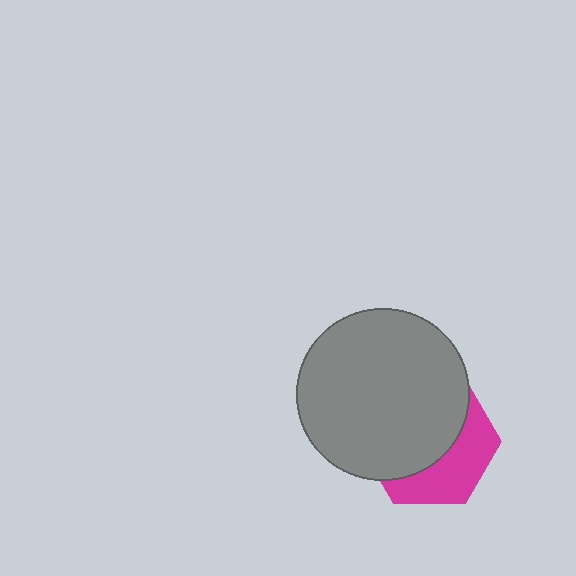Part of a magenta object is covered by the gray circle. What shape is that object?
It is a hexagon.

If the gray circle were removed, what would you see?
You would see the complete magenta hexagon.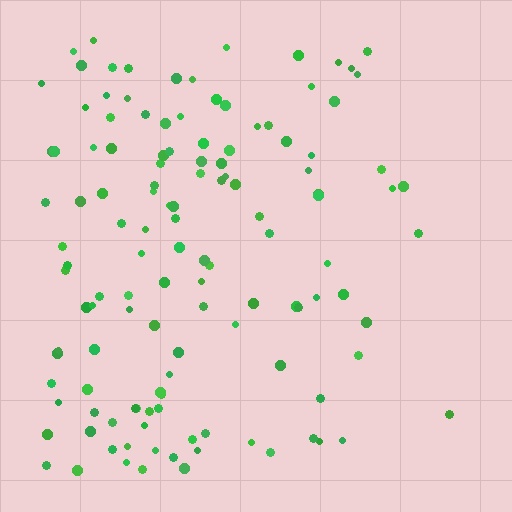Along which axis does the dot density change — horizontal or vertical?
Horizontal.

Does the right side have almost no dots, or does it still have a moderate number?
Still a moderate number, just noticeably fewer than the left.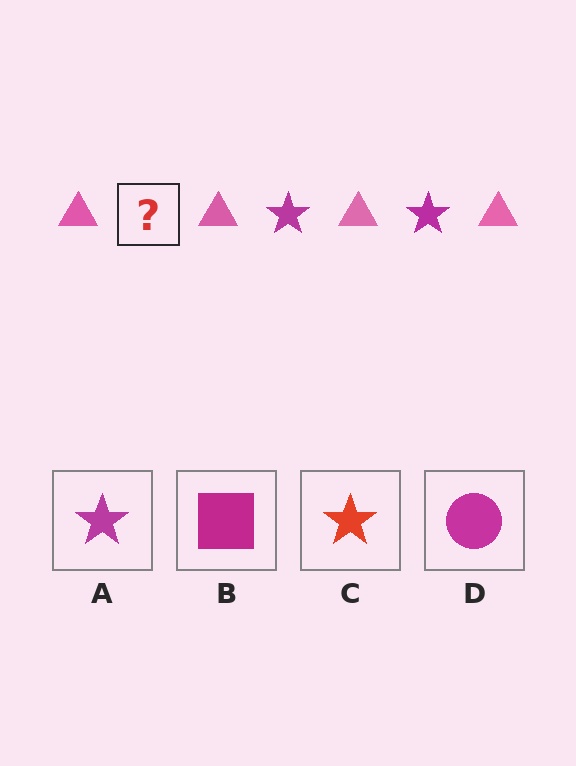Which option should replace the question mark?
Option A.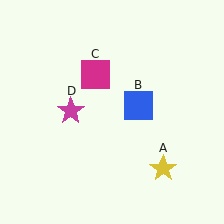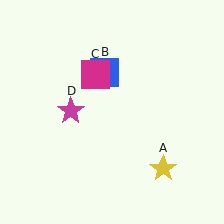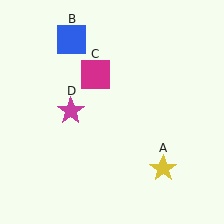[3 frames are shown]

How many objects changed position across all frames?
1 object changed position: blue square (object B).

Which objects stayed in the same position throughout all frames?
Yellow star (object A) and magenta square (object C) and magenta star (object D) remained stationary.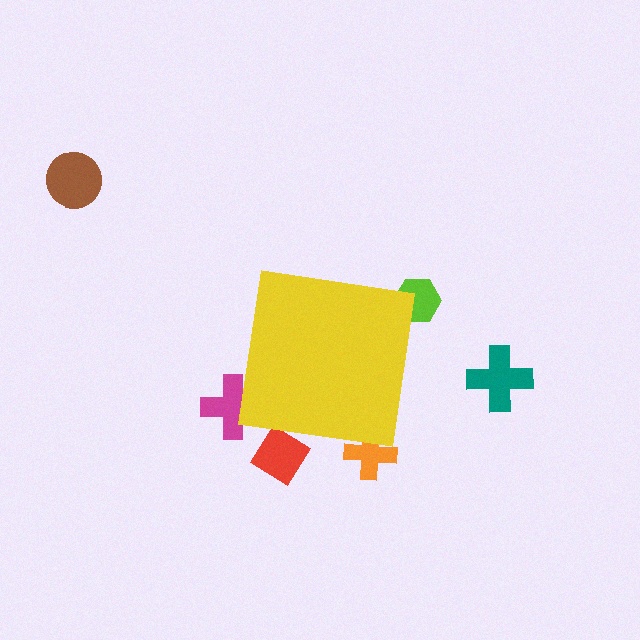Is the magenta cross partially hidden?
Yes, the magenta cross is partially hidden behind the yellow square.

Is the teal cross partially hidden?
No, the teal cross is fully visible.